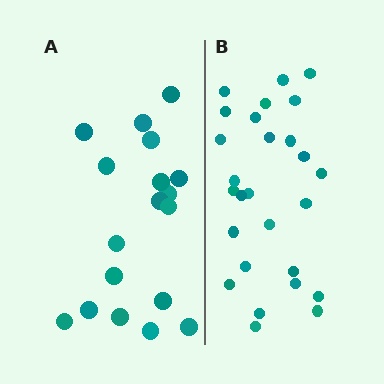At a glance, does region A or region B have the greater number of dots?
Region B (the right region) has more dots.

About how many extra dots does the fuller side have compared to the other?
Region B has roughly 8 or so more dots than region A.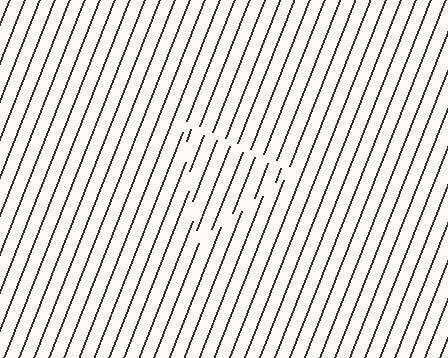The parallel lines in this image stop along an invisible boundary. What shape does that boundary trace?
An illusory triangle. The interior of the shape contains the same grating, shifted by half a period — the contour is defined by the phase discontinuity where line-ends from the inner and outer gratings abut.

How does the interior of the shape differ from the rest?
The interior of the shape contains the same grating, shifted by half a period — the contour is defined by the phase discontinuity where line-ends from the inner and outer gratings abut.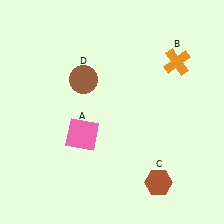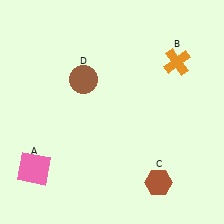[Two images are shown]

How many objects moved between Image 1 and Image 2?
1 object moved between the two images.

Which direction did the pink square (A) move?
The pink square (A) moved left.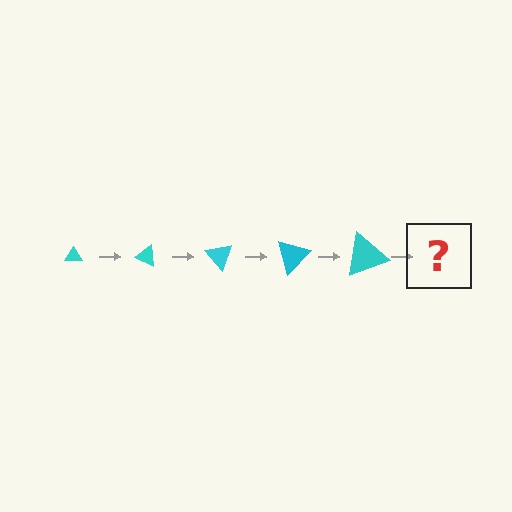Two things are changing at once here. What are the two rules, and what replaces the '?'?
The two rules are that the triangle grows larger each step and it rotates 25 degrees each step. The '?' should be a triangle, larger than the previous one and rotated 125 degrees from the start.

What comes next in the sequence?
The next element should be a triangle, larger than the previous one and rotated 125 degrees from the start.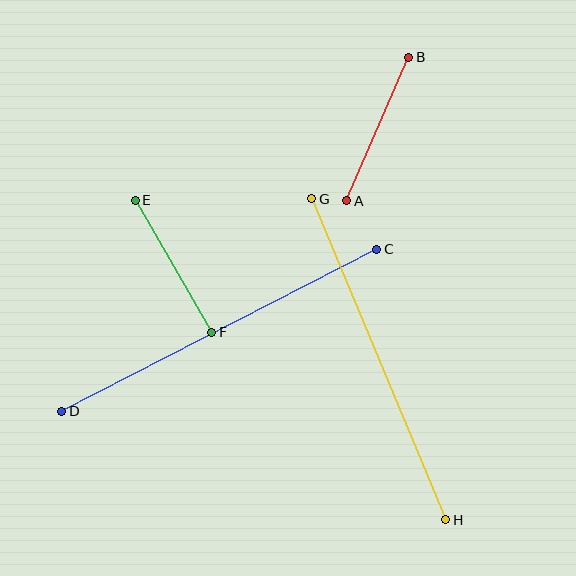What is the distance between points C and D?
The distance is approximately 354 pixels.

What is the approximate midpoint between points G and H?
The midpoint is at approximately (379, 359) pixels.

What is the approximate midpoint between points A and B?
The midpoint is at approximately (378, 129) pixels.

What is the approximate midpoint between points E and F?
The midpoint is at approximately (173, 266) pixels.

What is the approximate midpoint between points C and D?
The midpoint is at approximately (219, 330) pixels.